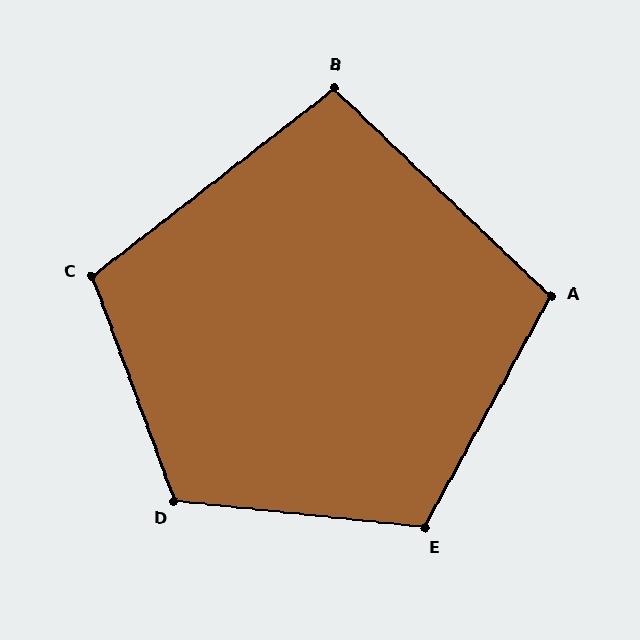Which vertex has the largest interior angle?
D, at approximately 116 degrees.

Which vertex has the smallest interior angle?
B, at approximately 98 degrees.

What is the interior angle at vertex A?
Approximately 105 degrees (obtuse).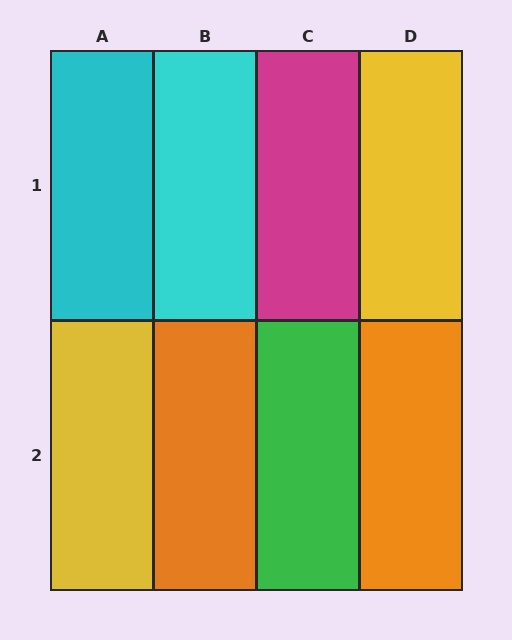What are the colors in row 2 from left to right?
Yellow, orange, green, orange.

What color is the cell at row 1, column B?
Cyan.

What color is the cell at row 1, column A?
Cyan.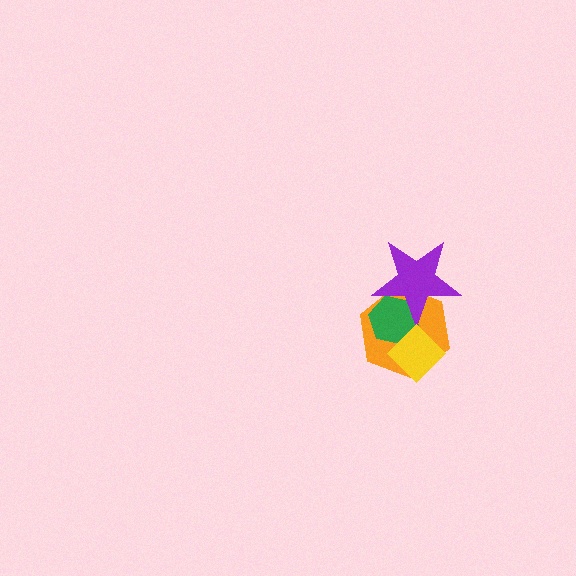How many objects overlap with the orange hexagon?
3 objects overlap with the orange hexagon.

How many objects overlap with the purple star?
2 objects overlap with the purple star.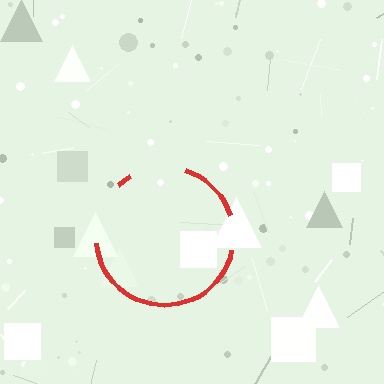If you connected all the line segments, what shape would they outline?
They would outline a circle.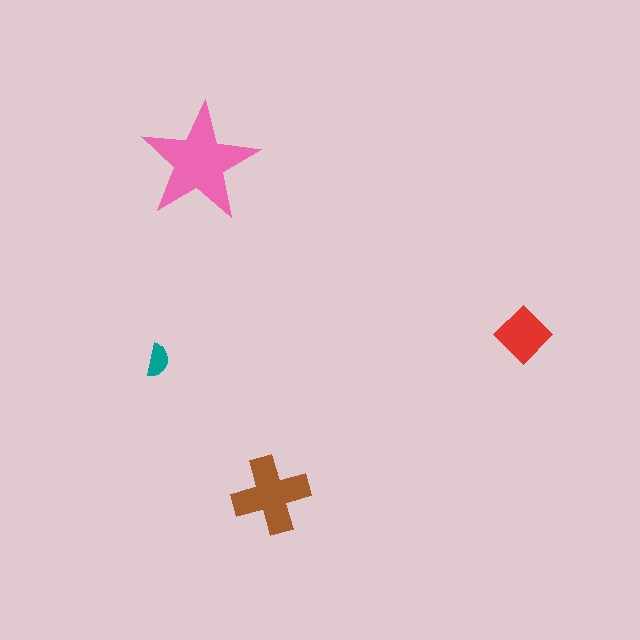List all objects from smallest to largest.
The teal semicircle, the red diamond, the brown cross, the pink star.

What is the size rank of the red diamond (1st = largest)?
3rd.